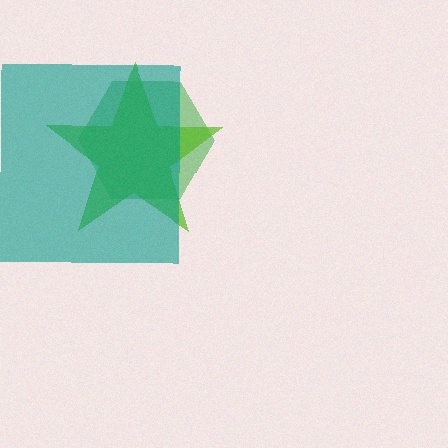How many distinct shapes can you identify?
There are 3 distinct shapes: a green hexagon, a lime star, a teal square.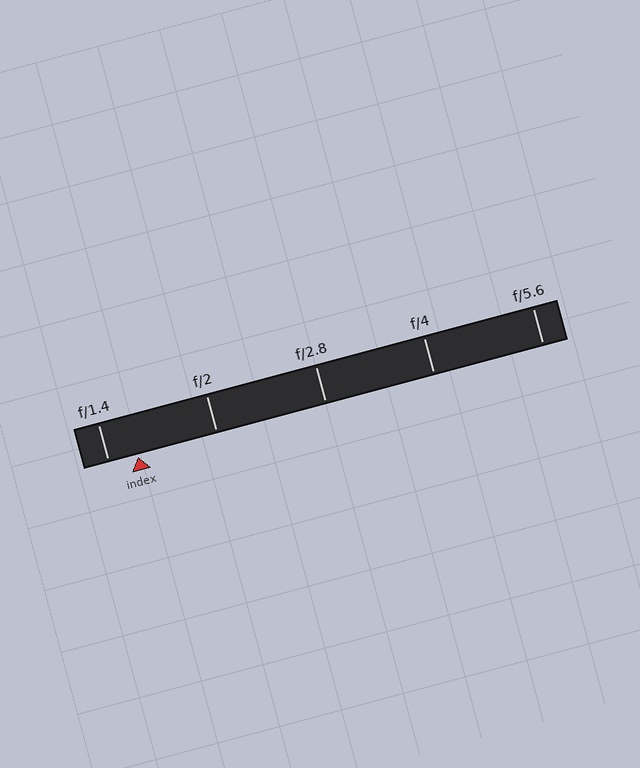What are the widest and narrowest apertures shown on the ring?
The widest aperture shown is f/1.4 and the narrowest is f/5.6.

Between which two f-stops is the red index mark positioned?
The index mark is between f/1.4 and f/2.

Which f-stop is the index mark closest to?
The index mark is closest to f/1.4.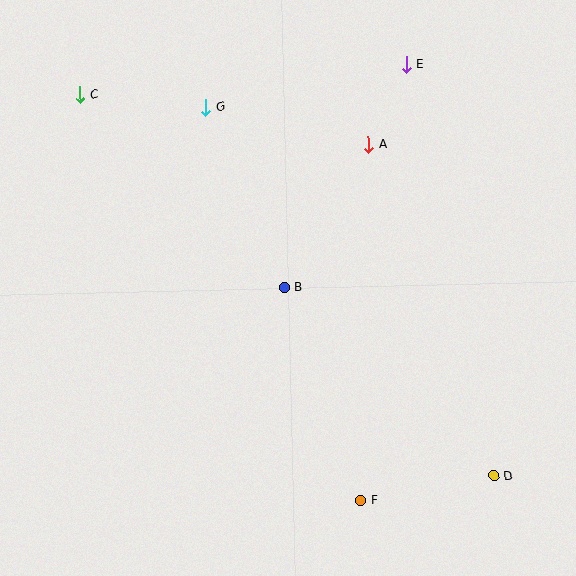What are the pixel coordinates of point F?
Point F is at (361, 500).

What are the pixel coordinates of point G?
Point G is at (205, 107).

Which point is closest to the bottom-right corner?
Point D is closest to the bottom-right corner.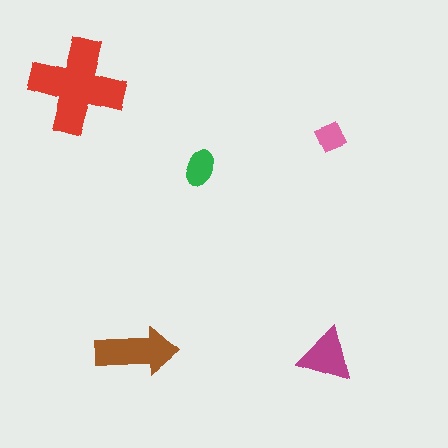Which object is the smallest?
The pink diamond.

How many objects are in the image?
There are 5 objects in the image.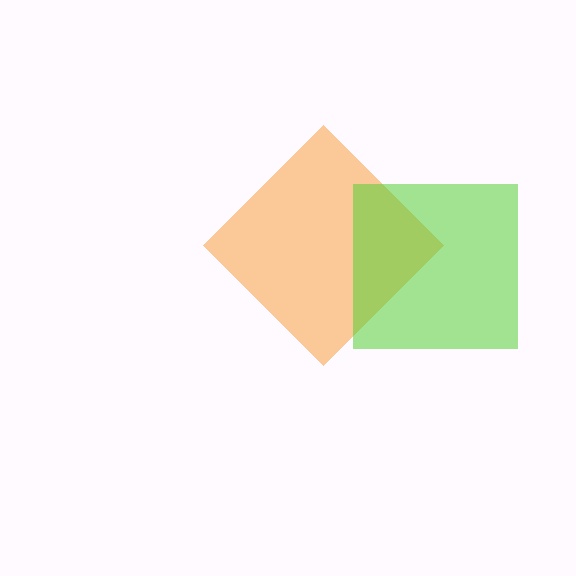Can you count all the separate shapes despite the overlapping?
Yes, there are 2 separate shapes.